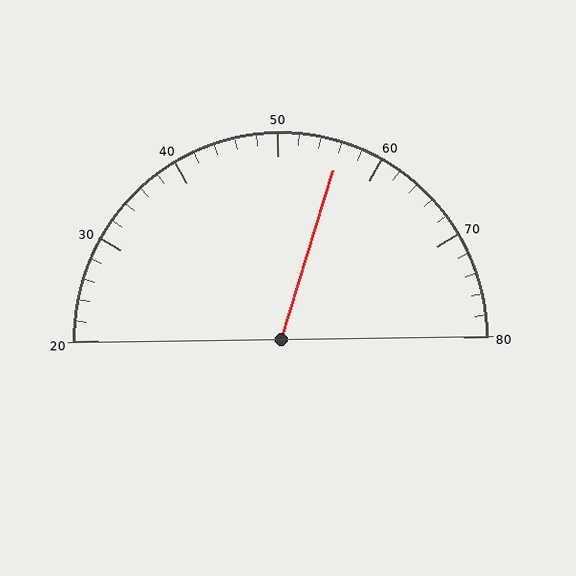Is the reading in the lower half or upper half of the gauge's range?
The reading is in the upper half of the range (20 to 80).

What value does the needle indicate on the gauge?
The needle indicates approximately 56.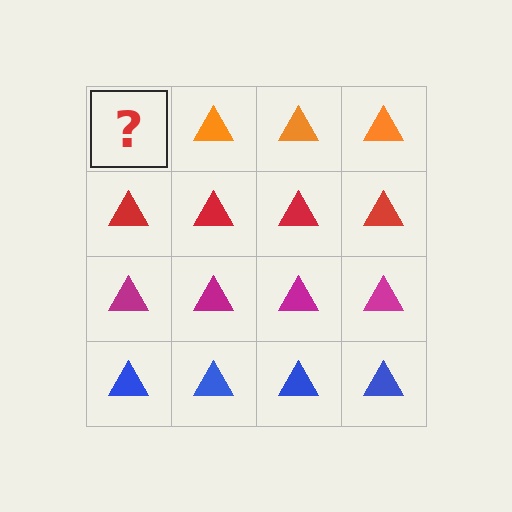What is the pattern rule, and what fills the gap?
The rule is that each row has a consistent color. The gap should be filled with an orange triangle.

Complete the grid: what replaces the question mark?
The question mark should be replaced with an orange triangle.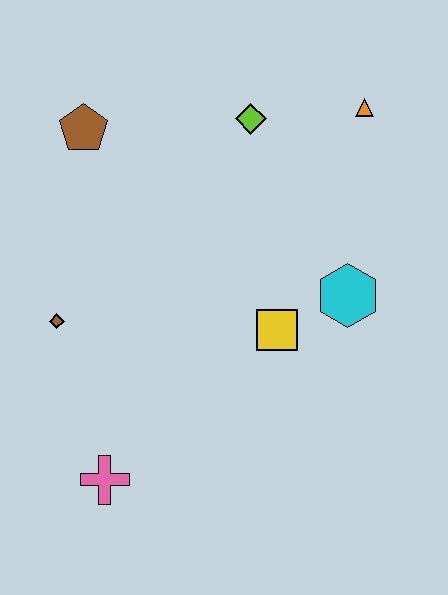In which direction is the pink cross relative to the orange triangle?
The pink cross is below the orange triangle.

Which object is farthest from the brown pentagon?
The pink cross is farthest from the brown pentagon.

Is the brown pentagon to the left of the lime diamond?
Yes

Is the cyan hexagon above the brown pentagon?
No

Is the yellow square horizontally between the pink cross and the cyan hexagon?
Yes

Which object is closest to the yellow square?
The cyan hexagon is closest to the yellow square.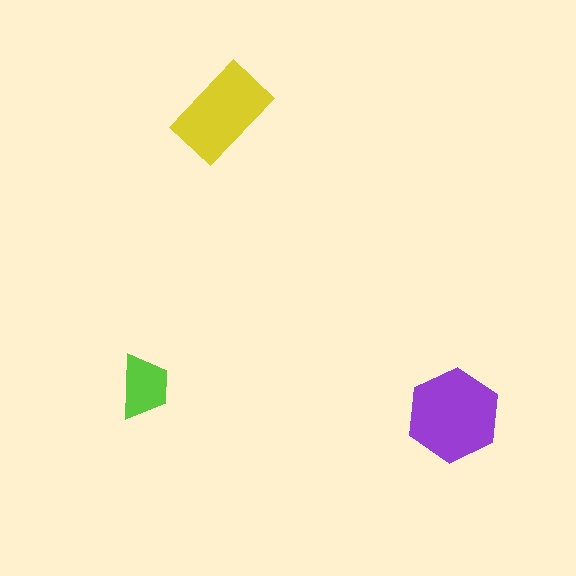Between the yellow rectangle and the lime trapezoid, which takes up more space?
The yellow rectangle.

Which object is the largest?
The purple hexagon.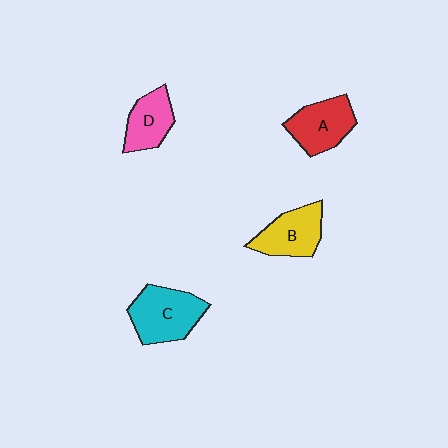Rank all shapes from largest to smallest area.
From largest to smallest: C (cyan), A (red), B (yellow), D (pink).